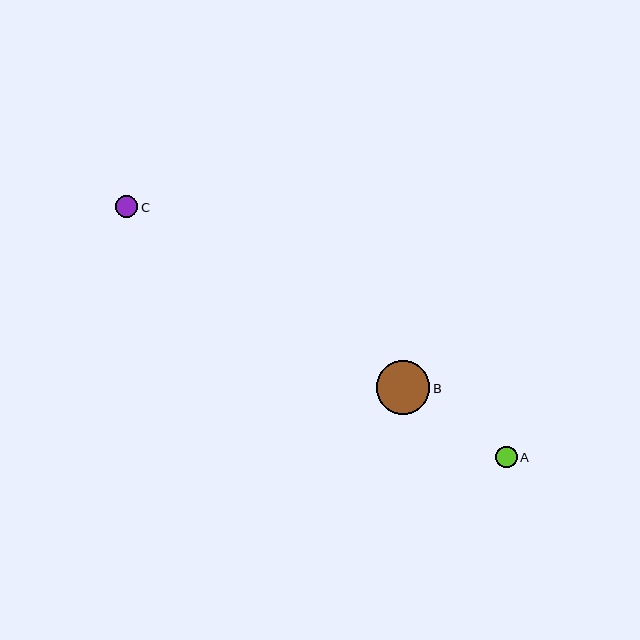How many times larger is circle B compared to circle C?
Circle B is approximately 2.4 times the size of circle C.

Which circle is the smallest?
Circle A is the smallest with a size of approximately 22 pixels.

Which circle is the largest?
Circle B is the largest with a size of approximately 54 pixels.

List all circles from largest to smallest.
From largest to smallest: B, C, A.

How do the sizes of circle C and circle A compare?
Circle C and circle A are approximately the same size.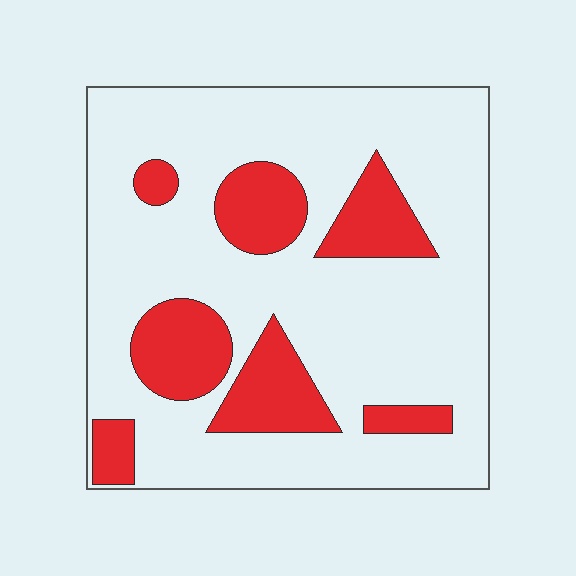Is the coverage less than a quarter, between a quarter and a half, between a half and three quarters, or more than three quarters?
Less than a quarter.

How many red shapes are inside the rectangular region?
7.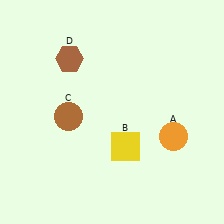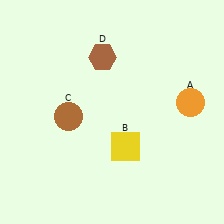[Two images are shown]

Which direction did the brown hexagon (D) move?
The brown hexagon (D) moved right.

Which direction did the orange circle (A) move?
The orange circle (A) moved up.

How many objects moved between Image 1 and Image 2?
2 objects moved between the two images.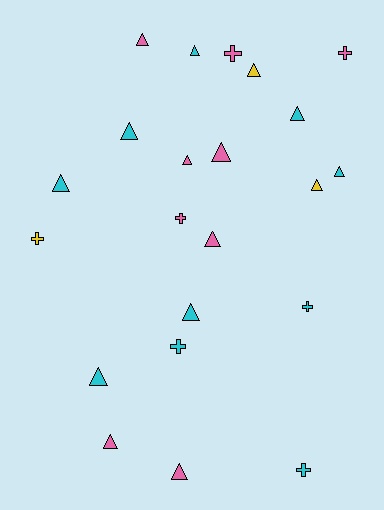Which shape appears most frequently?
Triangle, with 15 objects.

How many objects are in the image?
There are 22 objects.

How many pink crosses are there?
There are 3 pink crosses.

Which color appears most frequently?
Cyan, with 10 objects.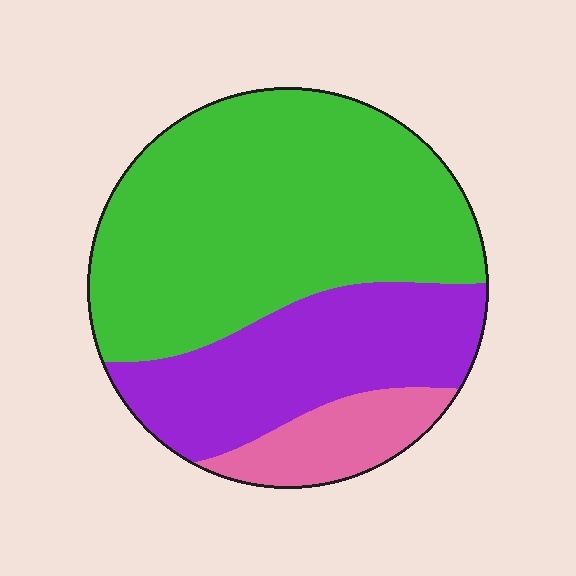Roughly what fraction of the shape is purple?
Purple covers 30% of the shape.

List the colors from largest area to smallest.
From largest to smallest: green, purple, pink.